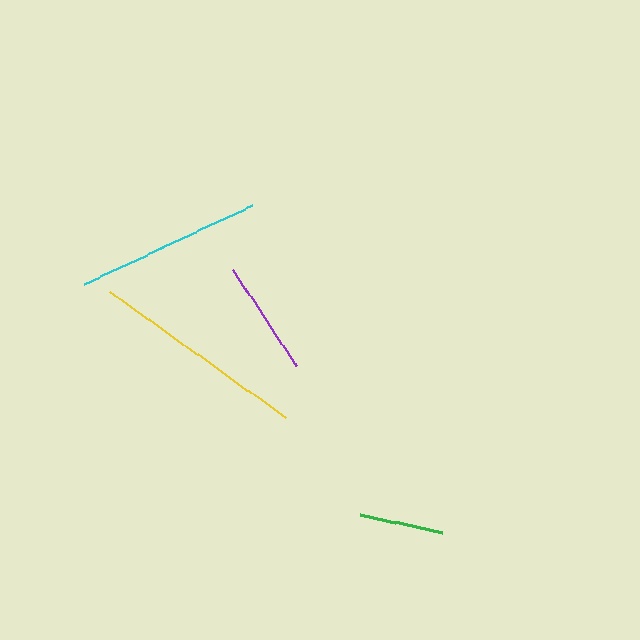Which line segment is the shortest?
The green line is the shortest at approximately 83 pixels.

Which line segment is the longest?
The yellow line is the longest at approximately 217 pixels.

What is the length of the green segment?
The green segment is approximately 83 pixels long.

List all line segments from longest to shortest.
From longest to shortest: yellow, cyan, purple, green.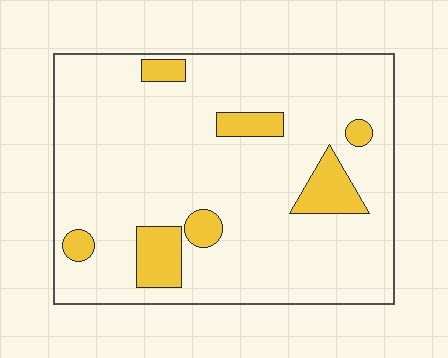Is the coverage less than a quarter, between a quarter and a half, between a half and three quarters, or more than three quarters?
Less than a quarter.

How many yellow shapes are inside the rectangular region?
7.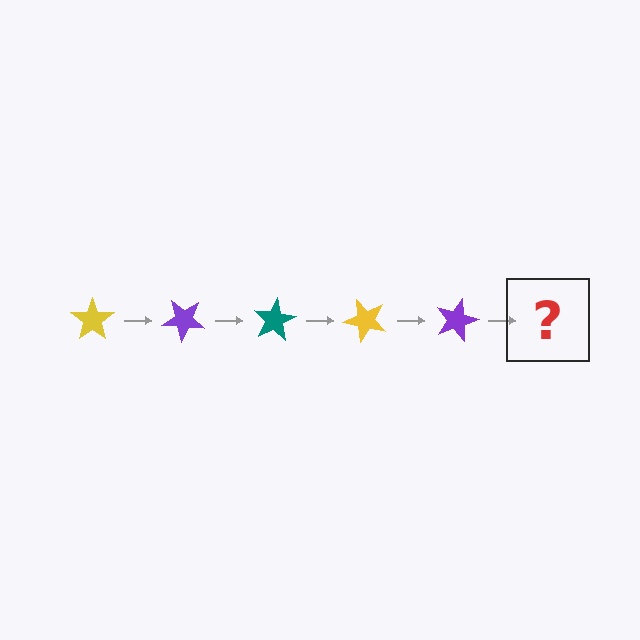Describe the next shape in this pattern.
It should be a teal star, rotated 200 degrees from the start.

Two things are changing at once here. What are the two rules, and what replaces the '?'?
The two rules are that it rotates 40 degrees each step and the color cycles through yellow, purple, and teal. The '?' should be a teal star, rotated 200 degrees from the start.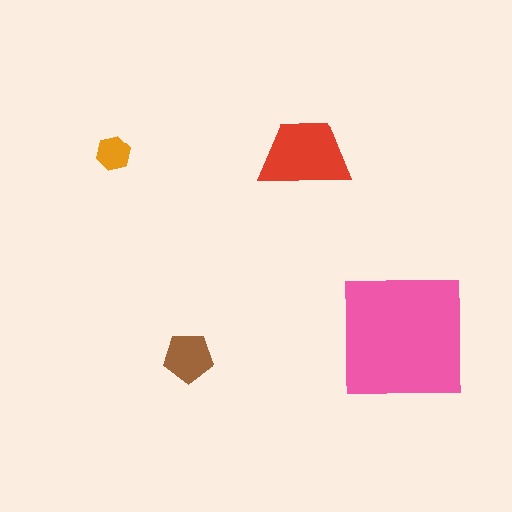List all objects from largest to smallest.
The pink square, the red trapezoid, the brown pentagon, the orange hexagon.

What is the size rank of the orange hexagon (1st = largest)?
4th.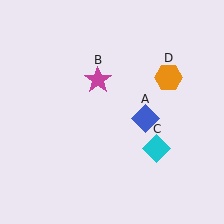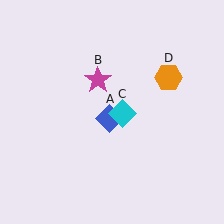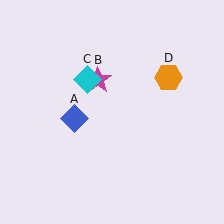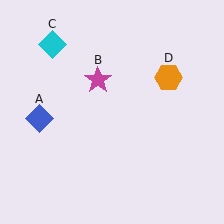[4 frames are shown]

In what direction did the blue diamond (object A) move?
The blue diamond (object A) moved left.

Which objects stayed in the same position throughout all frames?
Magenta star (object B) and orange hexagon (object D) remained stationary.